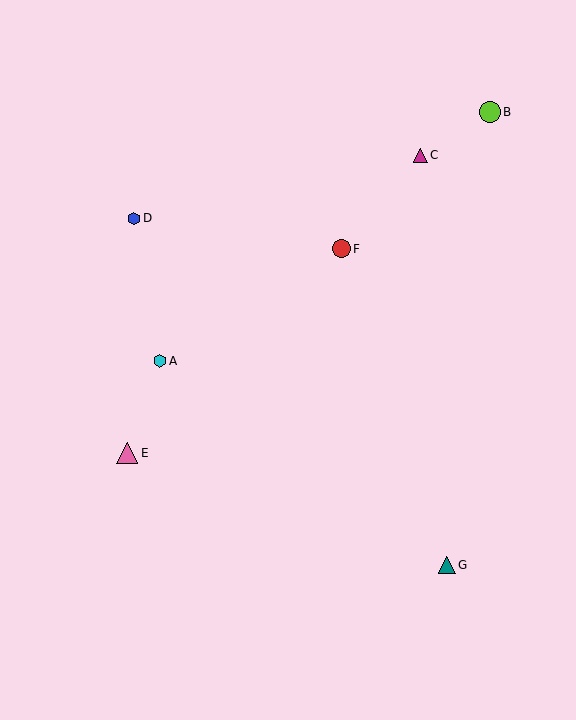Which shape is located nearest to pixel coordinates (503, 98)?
The lime circle (labeled B) at (490, 112) is nearest to that location.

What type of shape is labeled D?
Shape D is a blue hexagon.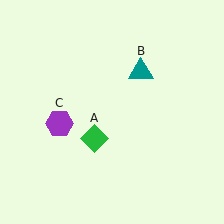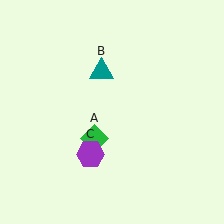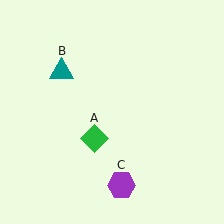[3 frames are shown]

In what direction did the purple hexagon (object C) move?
The purple hexagon (object C) moved down and to the right.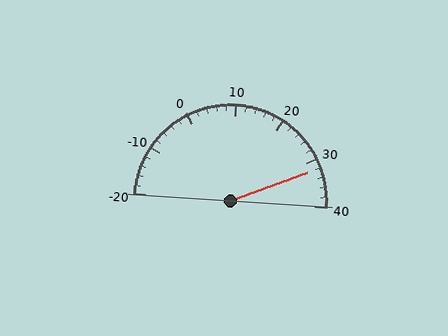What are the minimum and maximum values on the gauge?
The gauge ranges from -20 to 40.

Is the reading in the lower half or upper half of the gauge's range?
The reading is in the upper half of the range (-20 to 40).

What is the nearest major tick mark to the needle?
The nearest major tick mark is 30.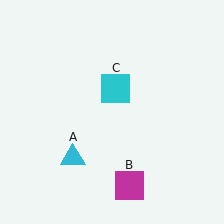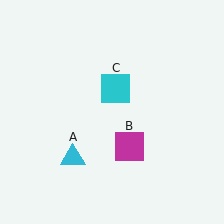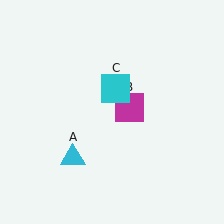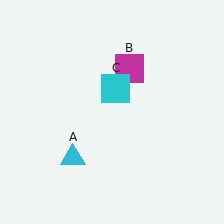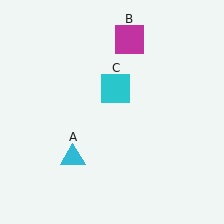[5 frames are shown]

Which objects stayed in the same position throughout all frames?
Cyan triangle (object A) and cyan square (object C) remained stationary.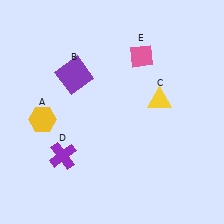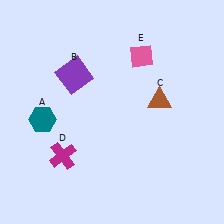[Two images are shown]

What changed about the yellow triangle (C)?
In Image 1, C is yellow. In Image 2, it changed to brown.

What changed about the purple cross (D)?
In Image 1, D is purple. In Image 2, it changed to magenta.